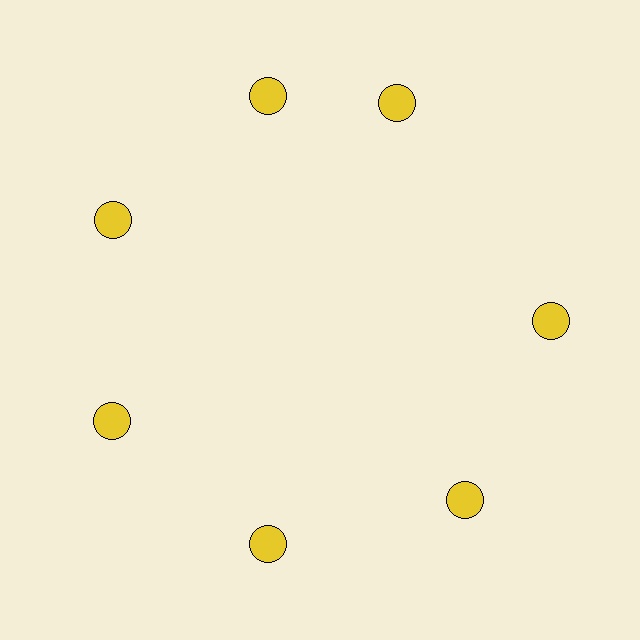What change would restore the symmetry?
The symmetry would be restored by rotating it back into even spacing with its neighbors so that all 7 circles sit at equal angles and equal distance from the center.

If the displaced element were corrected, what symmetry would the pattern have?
It would have 7-fold rotational symmetry — the pattern would map onto itself every 51 degrees.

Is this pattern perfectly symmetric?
No. The 7 yellow circles are arranged in a ring, but one element near the 1 o'clock position is rotated out of alignment along the ring, breaking the 7-fold rotational symmetry.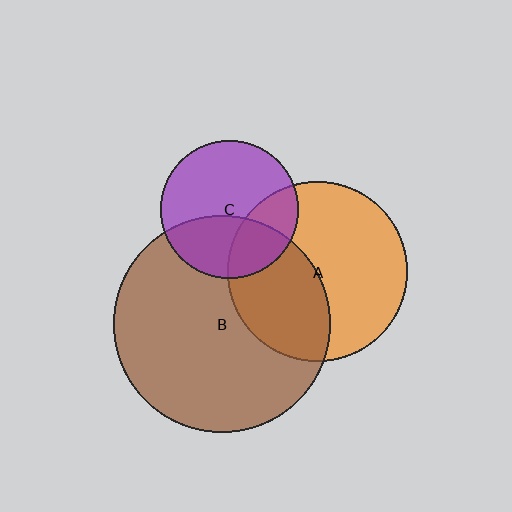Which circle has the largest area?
Circle B (brown).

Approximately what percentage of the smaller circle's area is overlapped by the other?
Approximately 40%.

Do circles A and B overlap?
Yes.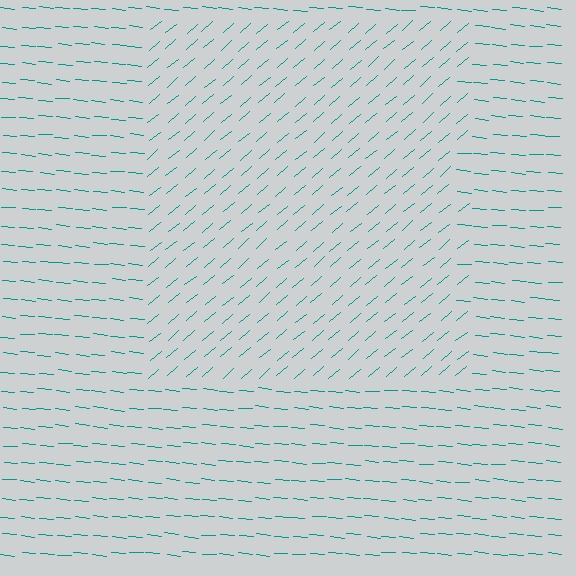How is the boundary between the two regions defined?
The boundary is defined purely by a change in line orientation (approximately 45 degrees difference). All lines are the same color and thickness.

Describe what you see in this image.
The image is filled with small teal line segments. A rectangle region in the image has lines oriented differently from the surrounding lines, creating a visible texture boundary.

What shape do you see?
I see a rectangle.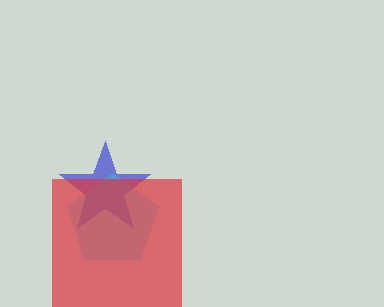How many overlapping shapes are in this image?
There are 3 overlapping shapes in the image.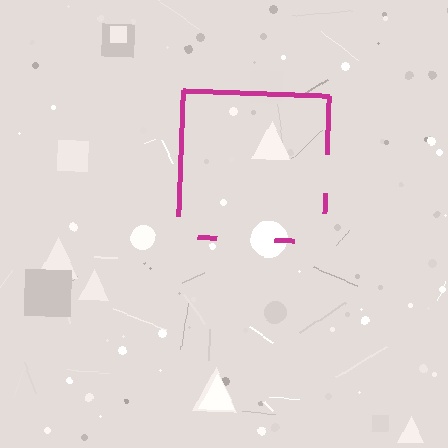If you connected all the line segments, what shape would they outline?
They would outline a square.